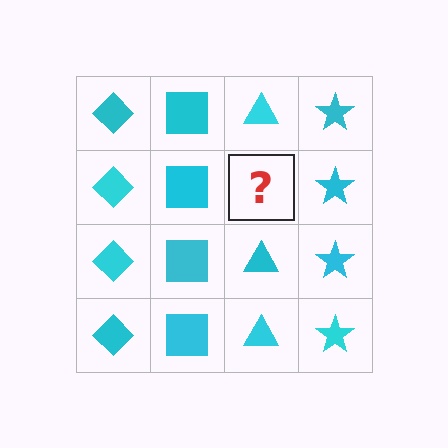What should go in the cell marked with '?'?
The missing cell should contain a cyan triangle.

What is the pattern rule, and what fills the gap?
The rule is that each column has a consistent shape. The gap should be filled with a cyan triangle.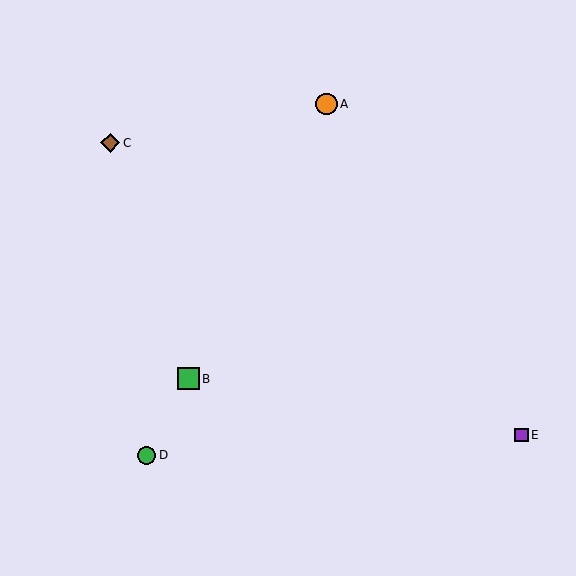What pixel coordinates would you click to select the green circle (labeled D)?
Click at (147, 455) to select the green circle D.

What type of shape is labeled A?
Shape A is an orange circle.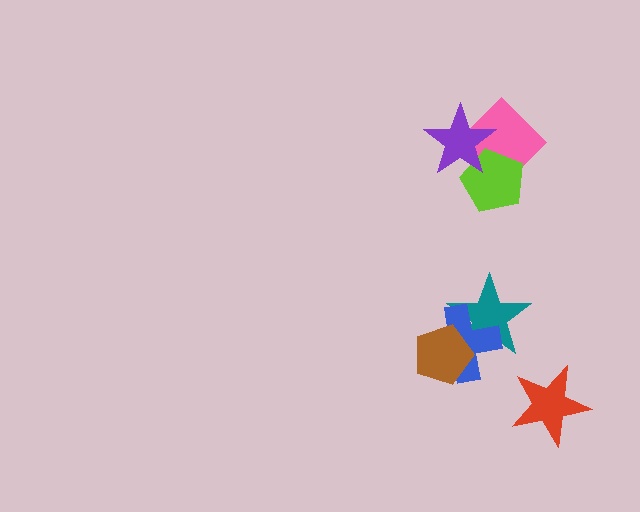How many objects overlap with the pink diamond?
2 objects overlap with the pink diamond.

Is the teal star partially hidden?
Yes, it is partially covered by another shape.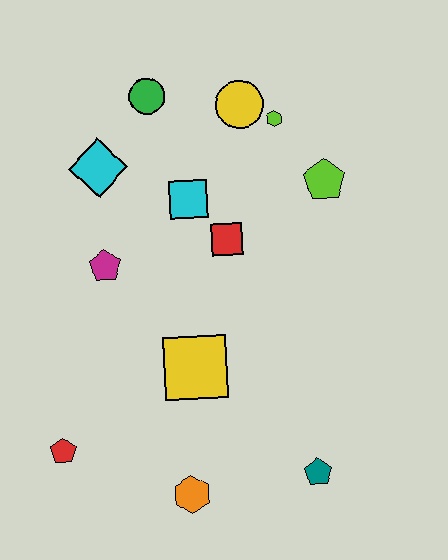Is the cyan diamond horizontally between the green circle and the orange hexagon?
No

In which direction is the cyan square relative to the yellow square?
The cyan square is above the yellow square.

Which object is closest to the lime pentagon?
The lime hexagon is closest to the lime pentagon.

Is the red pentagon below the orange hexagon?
No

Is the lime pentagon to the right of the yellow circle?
Yes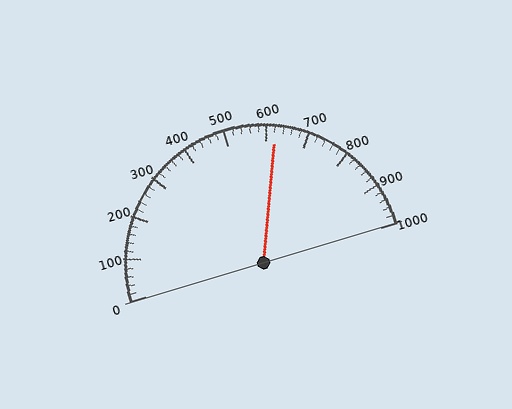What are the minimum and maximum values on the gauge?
The gauge ranges from 0 to 1000.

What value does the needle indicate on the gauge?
The needle indicates approximately 620.